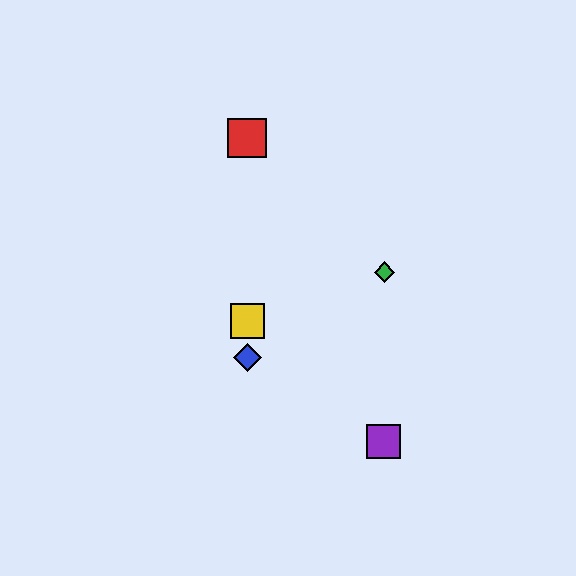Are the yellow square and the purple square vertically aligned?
No, the yellow square is at x≈247 and the purple square is at x≈383.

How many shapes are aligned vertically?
3 shapes (the red square, the blue diamond, the yellow square) are aligned vertically.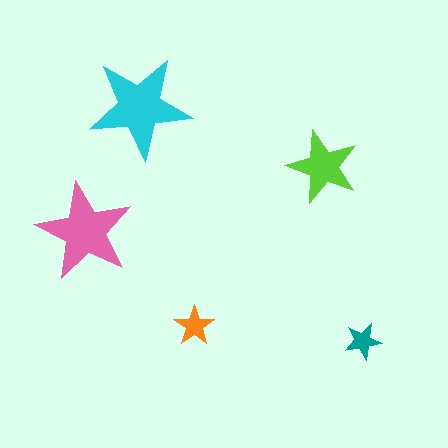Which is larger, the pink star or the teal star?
The pink one.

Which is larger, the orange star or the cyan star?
The cyan one.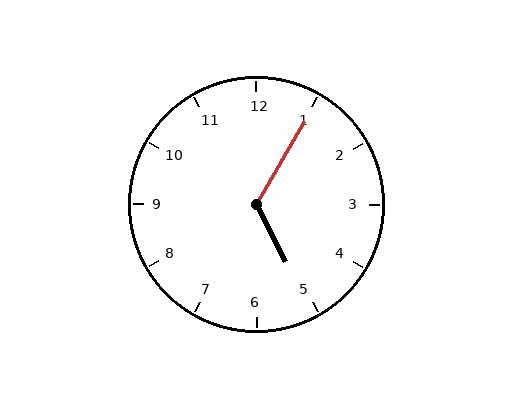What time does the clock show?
5:05.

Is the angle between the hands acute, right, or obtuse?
It is obtuse.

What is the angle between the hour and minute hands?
Approximately 122 degrees.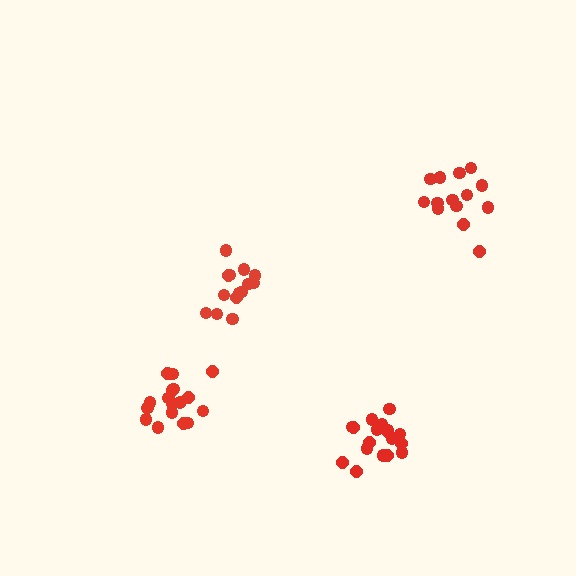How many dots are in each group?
Group 1: 18 dots, Group 2: 14 dots, Group 3: 14 dots, Group 4: 18 dots (64 total).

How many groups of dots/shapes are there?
There are 4 groups.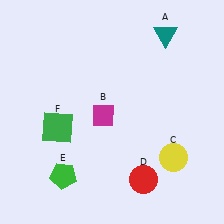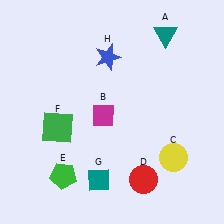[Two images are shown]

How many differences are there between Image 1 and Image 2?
There are 2 differences between the two images.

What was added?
A teal diamond (G), a blue star (H) were added in Image 2.